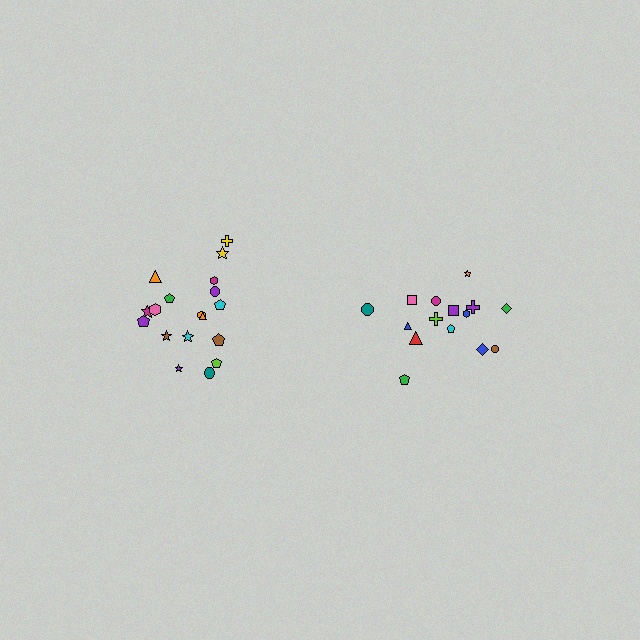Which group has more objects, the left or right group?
The left group.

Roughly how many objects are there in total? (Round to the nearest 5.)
Roughly 35 objects in total.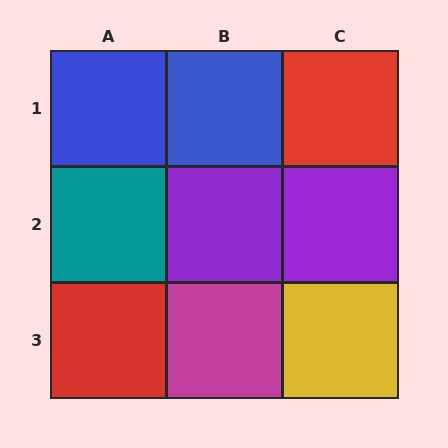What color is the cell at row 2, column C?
Purple.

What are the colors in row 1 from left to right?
Blue, blue, red.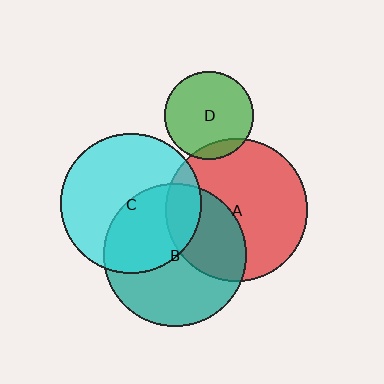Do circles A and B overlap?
Yes.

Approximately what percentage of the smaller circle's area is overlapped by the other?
Approximately 35%.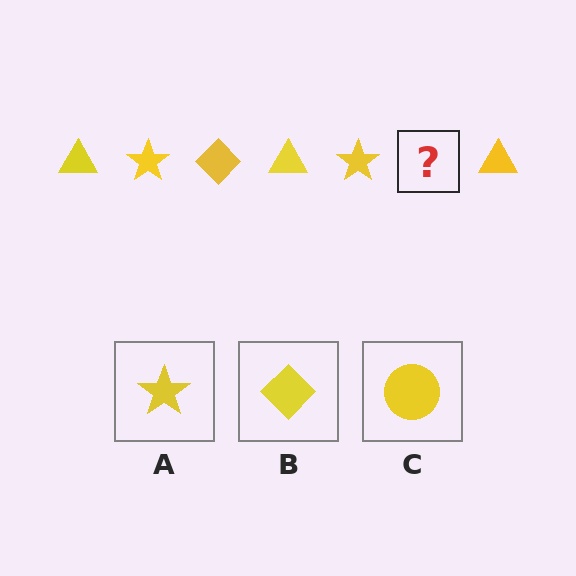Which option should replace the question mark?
Option B.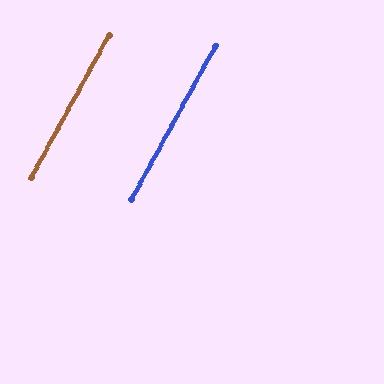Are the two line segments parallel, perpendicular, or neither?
Parallel — their directions differ by only 0.1°.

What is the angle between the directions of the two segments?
Approximately 0 degrees.